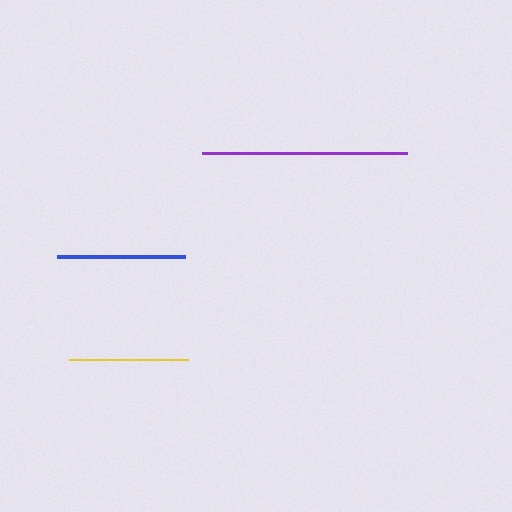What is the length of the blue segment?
The blue segment is approximately 128 pixels long.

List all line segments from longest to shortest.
From longest to shortest: purple, blue, yellow.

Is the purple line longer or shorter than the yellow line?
The purple line is longer than the yellow line.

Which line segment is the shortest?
The yellow line is the shortest at approximately 120 pixels.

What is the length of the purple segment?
The purple segment is approximately 205 pixels long.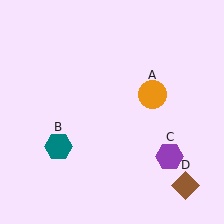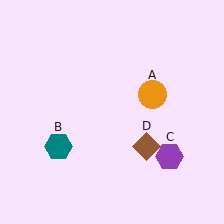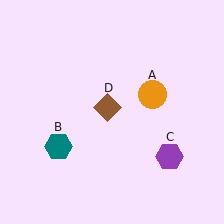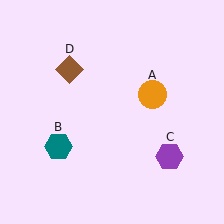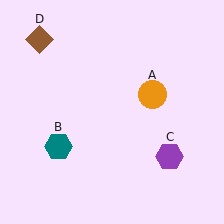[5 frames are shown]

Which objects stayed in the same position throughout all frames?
Orange circle (object A) and teal hexagon (object B) and purple hexagon (object C) remained stationary.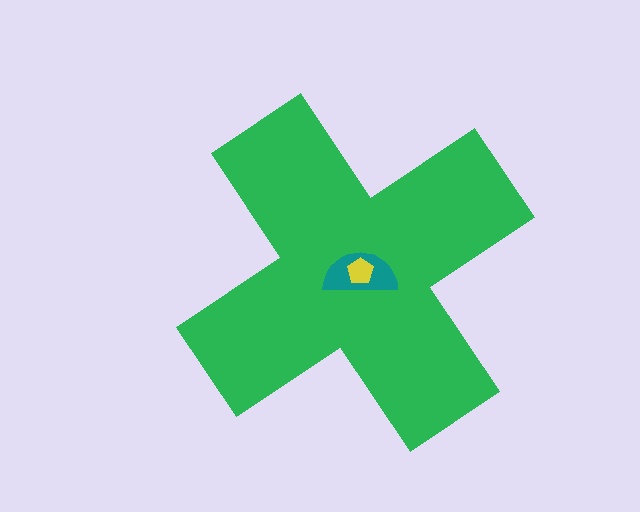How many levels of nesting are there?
3.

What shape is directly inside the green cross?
The teal semicircle.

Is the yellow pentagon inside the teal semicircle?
Yes.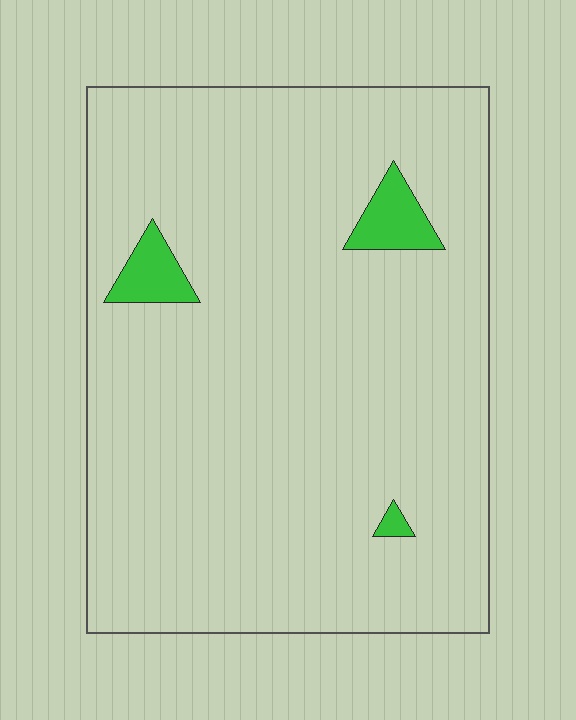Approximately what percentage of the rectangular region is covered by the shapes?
Approximately 5%.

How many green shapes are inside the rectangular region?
3.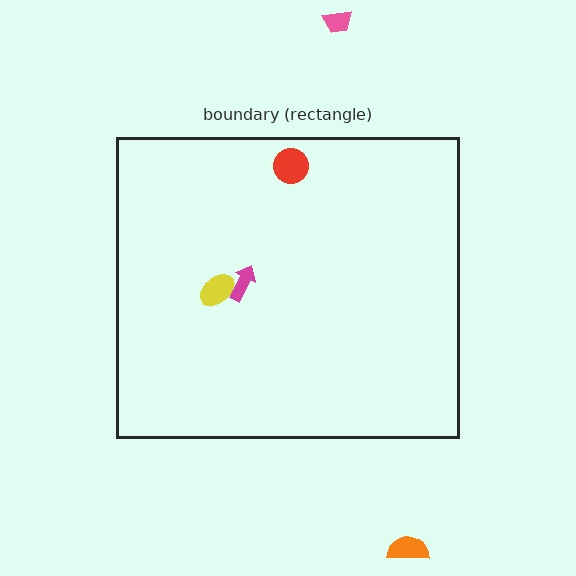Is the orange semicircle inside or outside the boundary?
Outside.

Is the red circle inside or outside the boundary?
Inside.